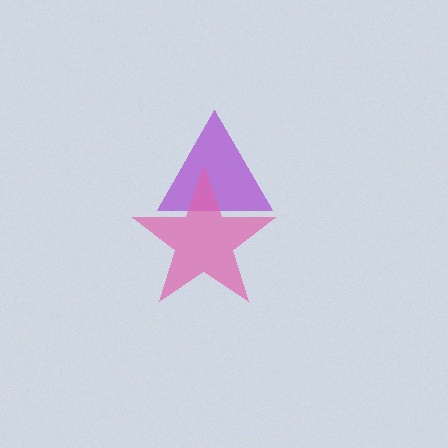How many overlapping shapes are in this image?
There are 2 overlapping shapes in the image.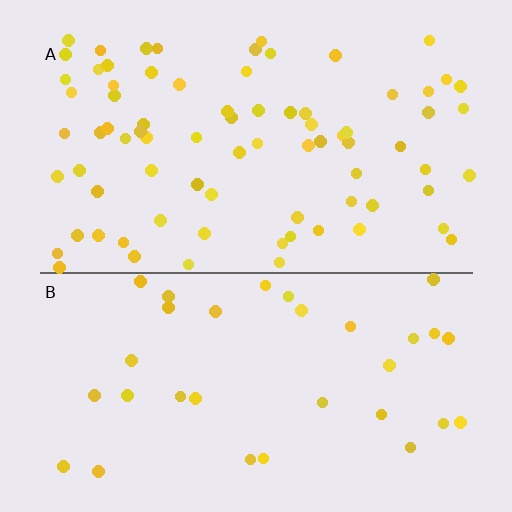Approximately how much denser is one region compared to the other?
Approximately 2.4× — region A over region B.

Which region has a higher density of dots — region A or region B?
A (the top).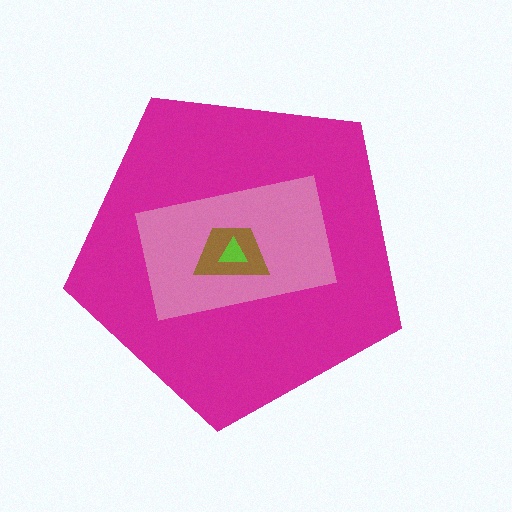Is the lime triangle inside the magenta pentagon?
Yes.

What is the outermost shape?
The magenta pentagon.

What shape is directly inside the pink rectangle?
The brown trapezoid.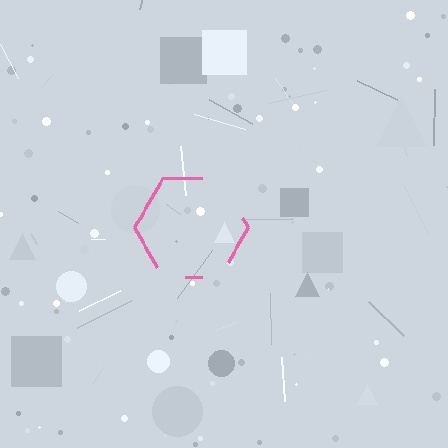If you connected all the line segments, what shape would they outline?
They would outline a hexagon.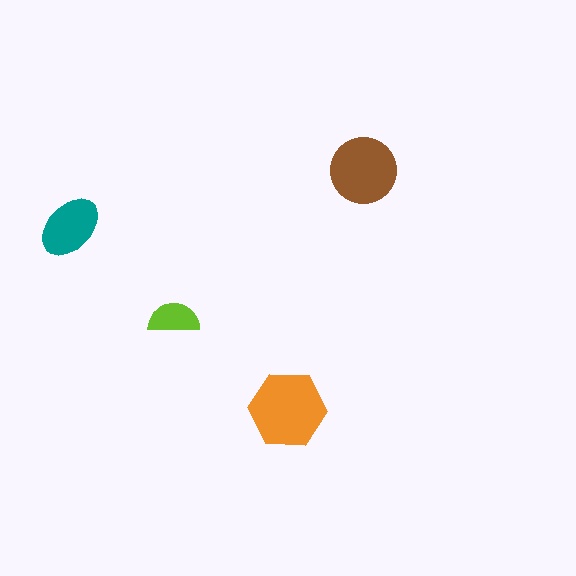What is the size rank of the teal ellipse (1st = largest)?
3rd.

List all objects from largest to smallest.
The orange hexagon, the brown circle, the teal ellipse, the lime semicircle.